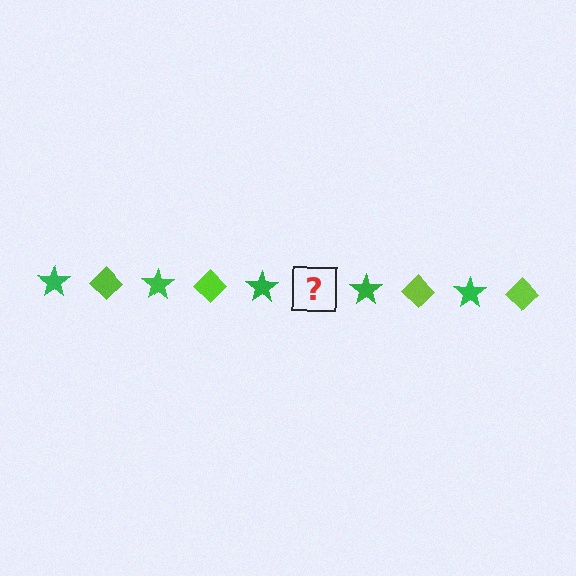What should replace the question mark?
The question mark should be replaced with a lime diamond.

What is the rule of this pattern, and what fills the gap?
The rule is that the pattern alternates between green star and lime diamond. The gap should be filled with a lime diamond.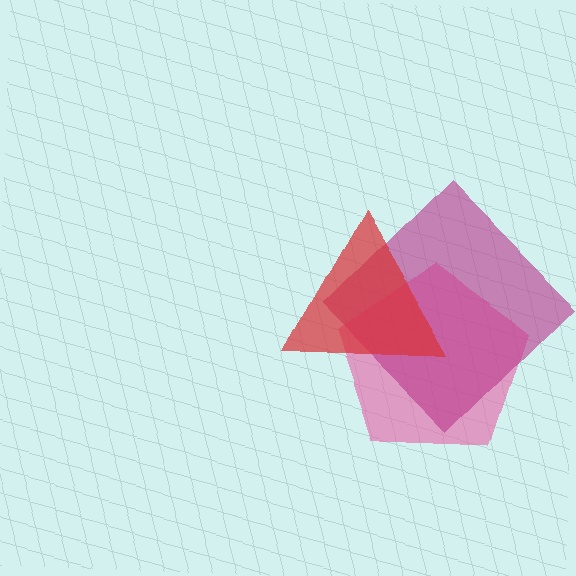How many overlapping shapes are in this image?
There are 3 overlapping shapes in the image.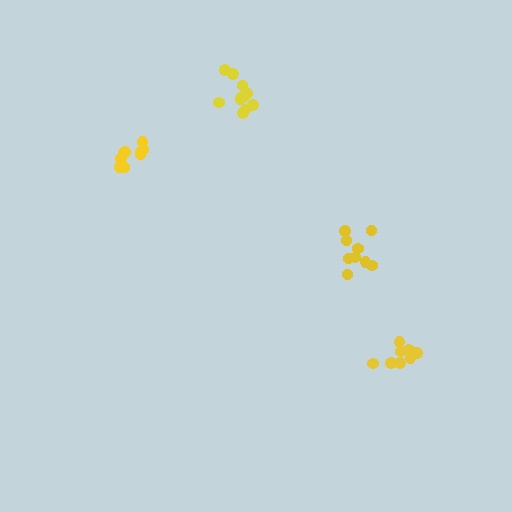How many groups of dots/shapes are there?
There are 4 groups.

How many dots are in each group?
Group 1: 11 dots, Group 2: 8 dots, Group 3: 9 dots, Group 4: 9 dots (37 total).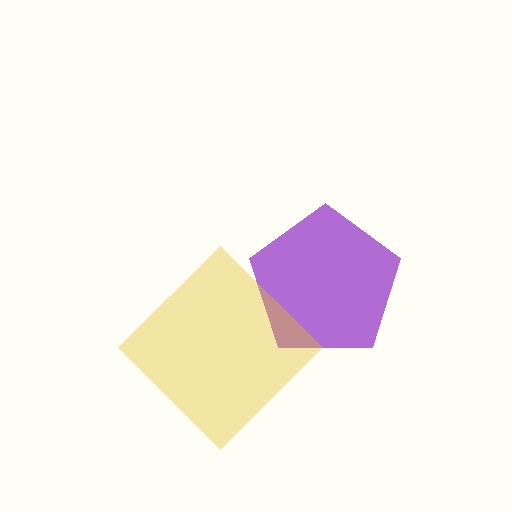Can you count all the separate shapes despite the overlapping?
Yes, there are 2 separate shapes.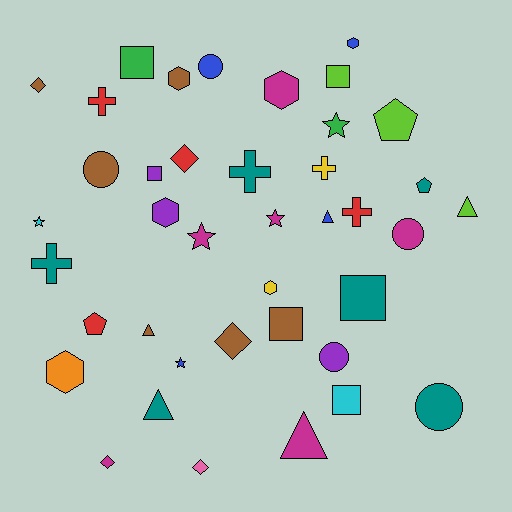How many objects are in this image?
There are 40 objects.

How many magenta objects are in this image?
There are 6 magenta objects.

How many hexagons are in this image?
There are 6 hexagons.